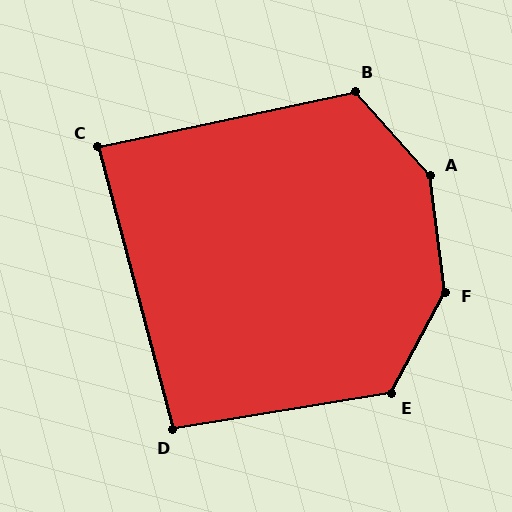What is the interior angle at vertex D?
Approximately 95 degrees (obtuse).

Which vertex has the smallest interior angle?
C, at approximately 87 degrees.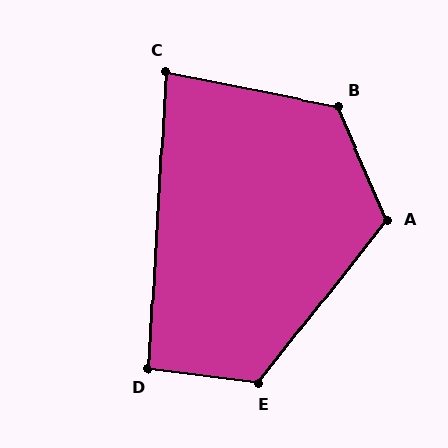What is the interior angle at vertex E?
Approximately 121 degrees (obtuse).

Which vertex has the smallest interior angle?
C, at approximately 82 degrees.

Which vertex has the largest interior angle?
B, at approximately 125 degrees.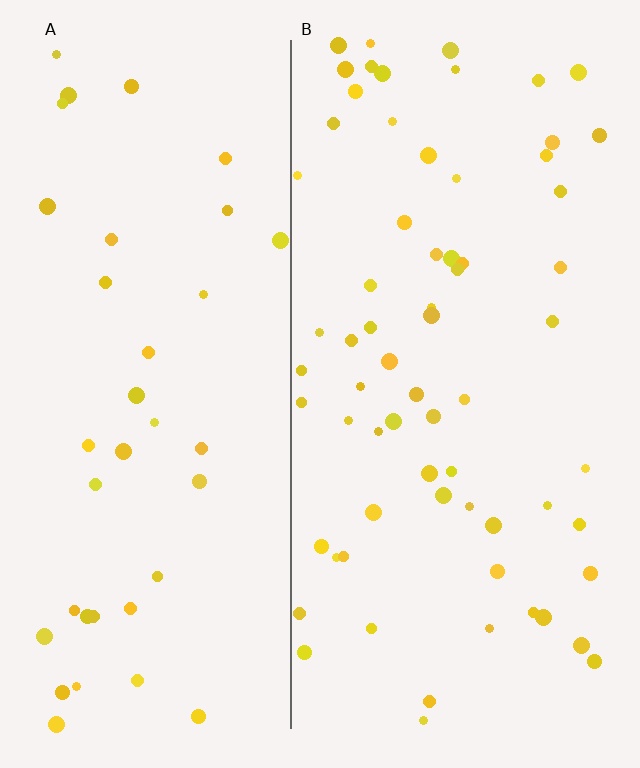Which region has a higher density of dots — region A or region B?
B (the right).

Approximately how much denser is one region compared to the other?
Approximately 1.8× — region B over region A.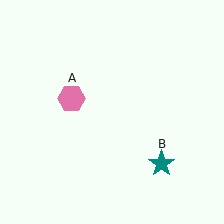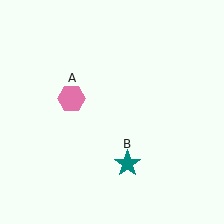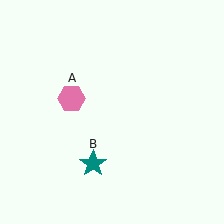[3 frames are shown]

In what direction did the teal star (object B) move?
The teal star (object B) moved left.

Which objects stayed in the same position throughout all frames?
Pink hexagon (object A) remained stationary.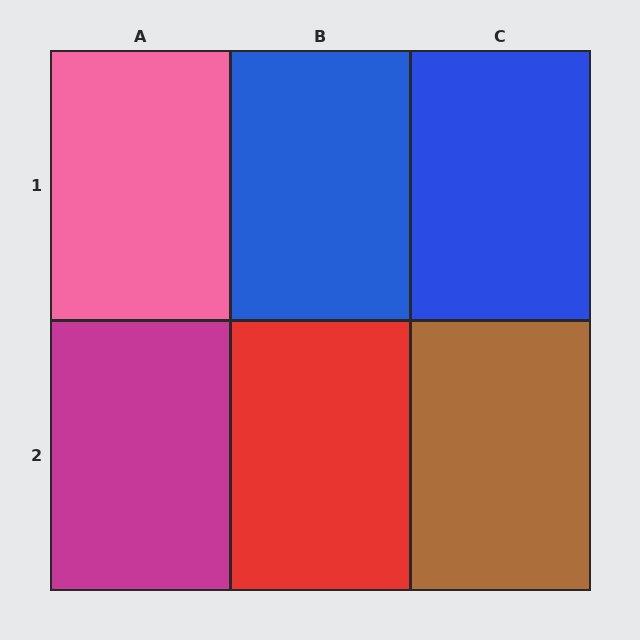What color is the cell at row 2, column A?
Magenta.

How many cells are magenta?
1 cell is magenta.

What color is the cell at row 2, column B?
Red.